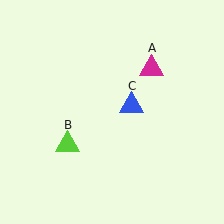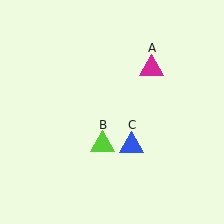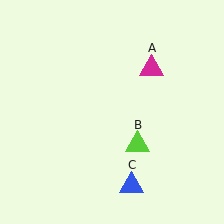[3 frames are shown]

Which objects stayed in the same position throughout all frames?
Magenta triangle (object A) remained stationary.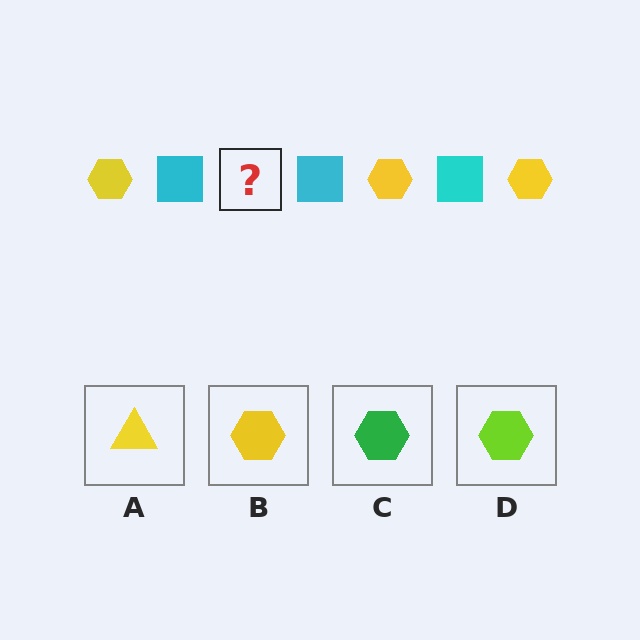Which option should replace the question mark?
Option B.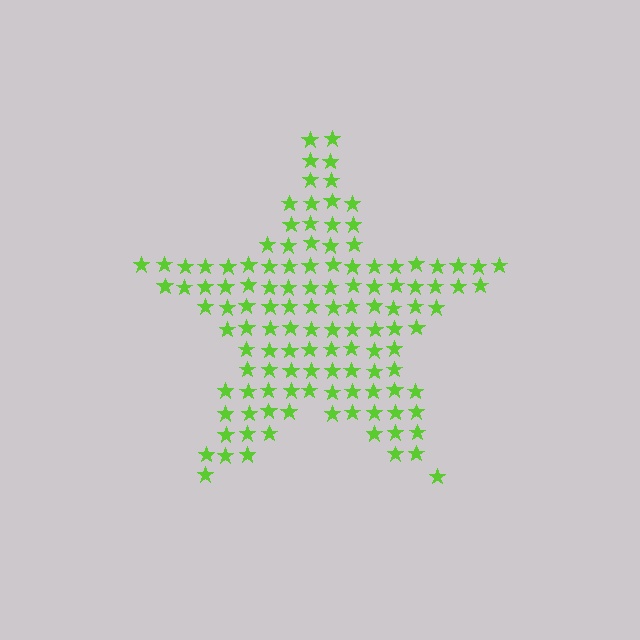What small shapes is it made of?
It is made of small stars.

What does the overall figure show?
The overall figure shows a star.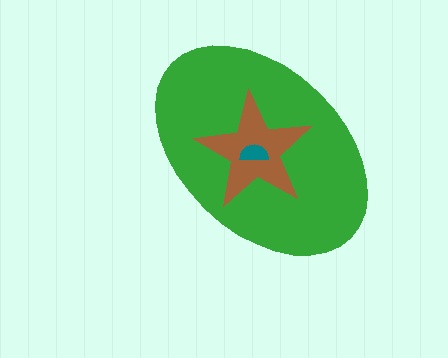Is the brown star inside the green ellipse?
Yes.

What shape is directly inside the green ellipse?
The brown star.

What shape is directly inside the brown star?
The teal semicircle.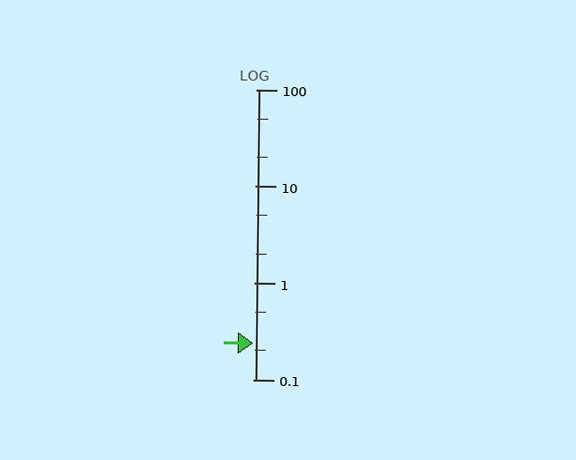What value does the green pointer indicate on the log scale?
The pointer indicates approximately 0.24.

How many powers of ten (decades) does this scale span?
The scale spans 3 decades, from 0.1 to 100.